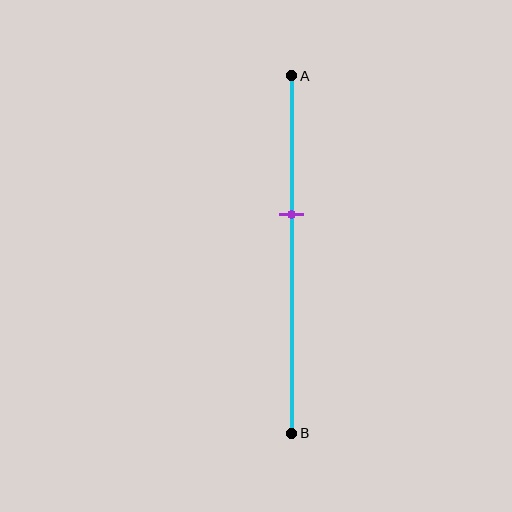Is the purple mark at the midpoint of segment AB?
No, the mark is at about 40% from A, not at the 50% midpoint.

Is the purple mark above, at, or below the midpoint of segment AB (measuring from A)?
The purple mark is above the midpoint of segment AB.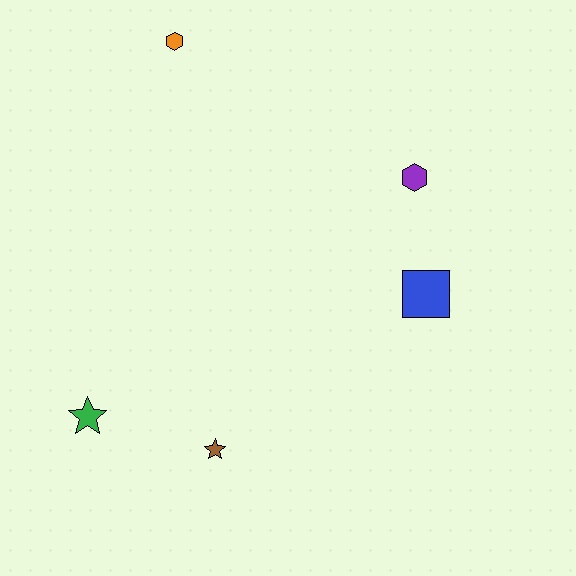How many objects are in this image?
There are 5 objects.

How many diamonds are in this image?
There are no diamonds.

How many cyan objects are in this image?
There are no cyan objects.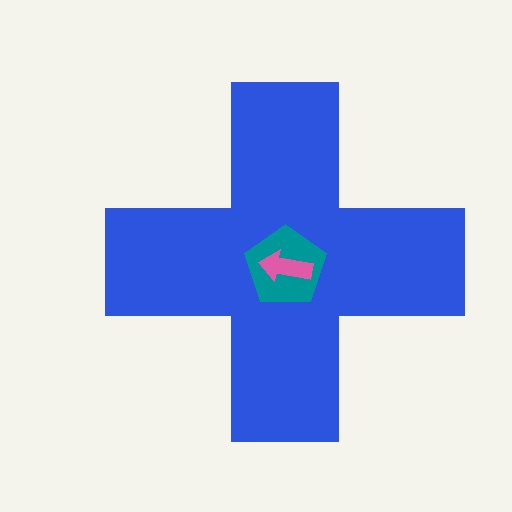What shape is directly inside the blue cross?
The teal pentagon.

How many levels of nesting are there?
3.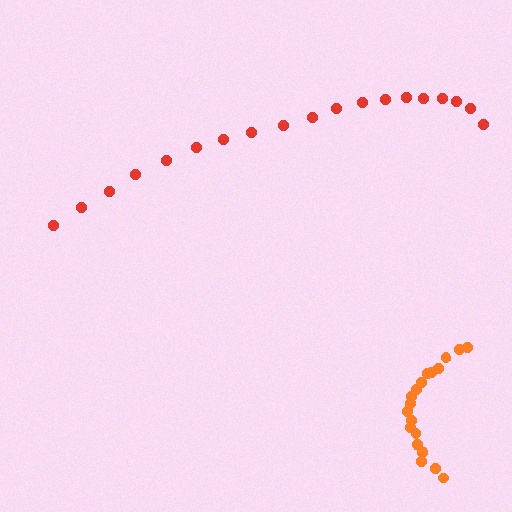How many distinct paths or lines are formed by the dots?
There are 2 distinct paths.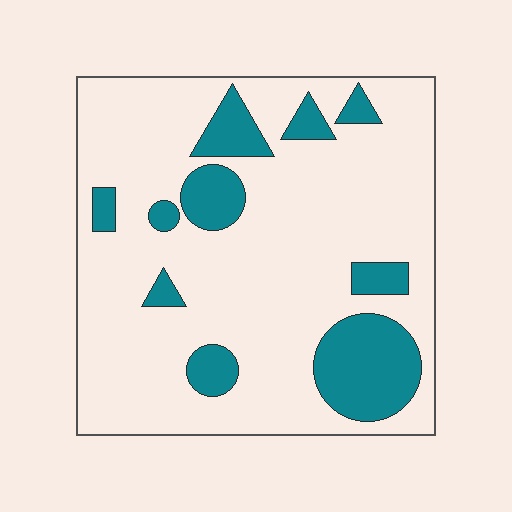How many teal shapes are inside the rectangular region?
10.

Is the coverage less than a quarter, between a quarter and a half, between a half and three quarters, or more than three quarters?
Less than a quarter.